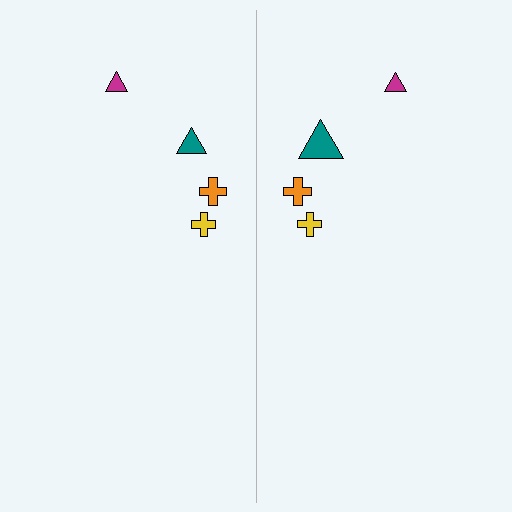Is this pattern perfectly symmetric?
No, the pattern is not perfectly symmetric. The teal triangle on the right side has a different size than its mirror counterpart.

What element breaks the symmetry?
The teal triangle on the right side has a different size than its mirror counterpart.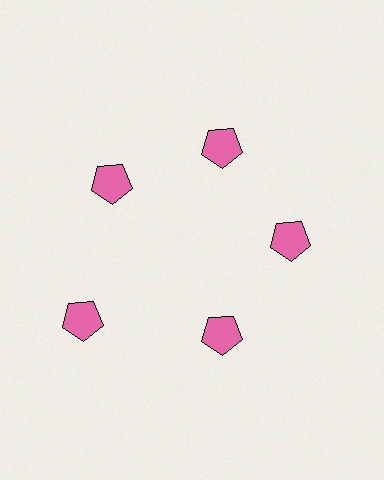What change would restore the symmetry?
The symmetry would be restored by moving it inward, back onto the ring so that all 5 pentagons sit at equal angles and equal distance from the center.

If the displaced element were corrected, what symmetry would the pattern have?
It would have 5-fold rotational symmetry — the pattern would map onto itself every 72 degrees.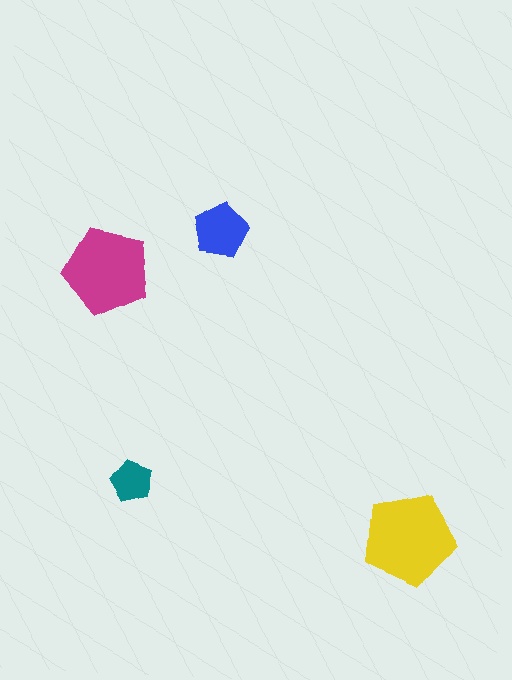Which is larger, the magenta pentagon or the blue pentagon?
The magenta one.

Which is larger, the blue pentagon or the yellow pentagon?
The yellow one.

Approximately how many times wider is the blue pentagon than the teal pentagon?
About 1.5 times wider.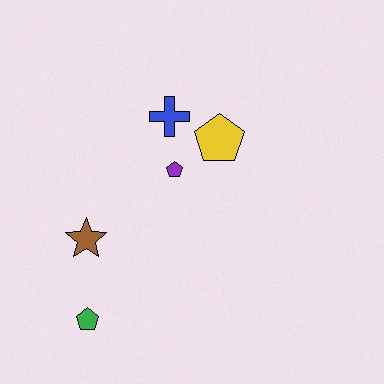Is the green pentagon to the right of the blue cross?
No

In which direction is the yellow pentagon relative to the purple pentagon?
The yellow pentagon is to the right of the purple pentagon.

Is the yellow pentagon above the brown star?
Yes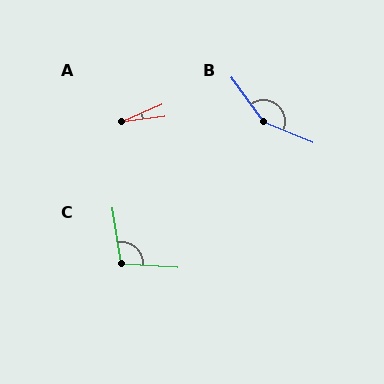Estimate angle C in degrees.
Approximately 102 degrees.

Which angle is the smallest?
A, at approximately 17 degrees.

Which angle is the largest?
B, at approximately 149 degrees.